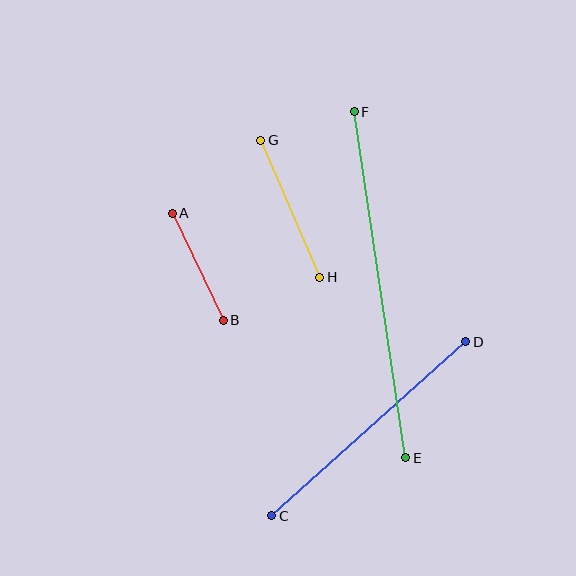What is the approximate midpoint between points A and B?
The midpoint is at approximately (198, 267) pixels.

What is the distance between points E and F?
The distance is approximately 350 pixels.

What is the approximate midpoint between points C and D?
The midpoint is at approximately (369, 429) pixels.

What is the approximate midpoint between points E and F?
The midpoint is at approximately (380, 285) pixels.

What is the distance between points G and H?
The distance is approximately 149 pixels.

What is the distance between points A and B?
The distance is approximately 119 pixels.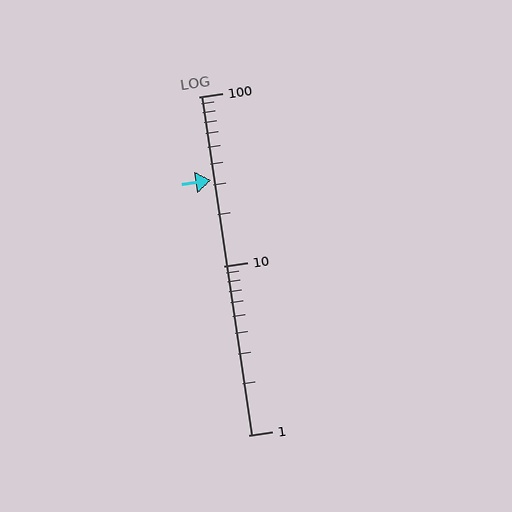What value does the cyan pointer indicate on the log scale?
The pointer indicates approximately 32.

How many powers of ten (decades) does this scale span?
The scale spans 2 decades, from 1 to 100.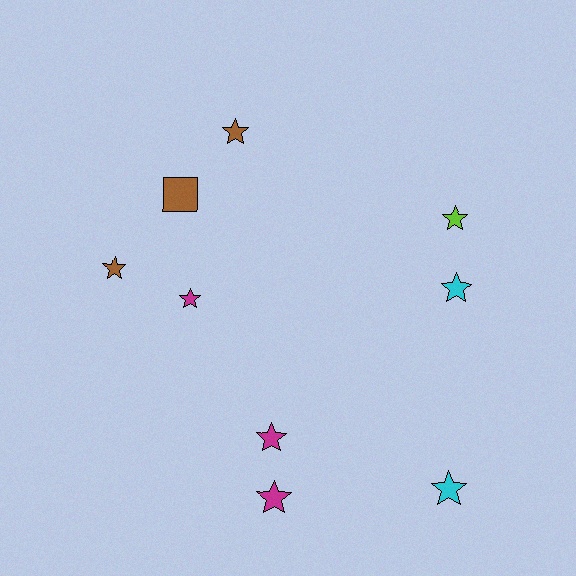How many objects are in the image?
There are 9 objects.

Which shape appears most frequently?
Star, with 8 objects.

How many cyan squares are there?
There are no cyan squares.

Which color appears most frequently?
Magenta, with 3 objects.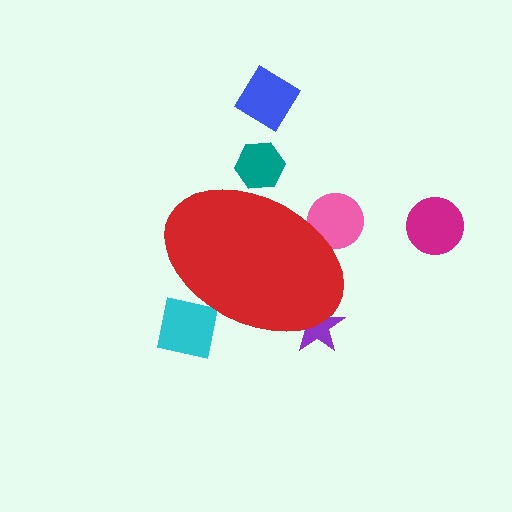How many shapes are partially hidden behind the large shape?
4 shapes are partially hidden.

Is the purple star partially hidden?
Yes, the purple star is partially hidden behind the red ellipse.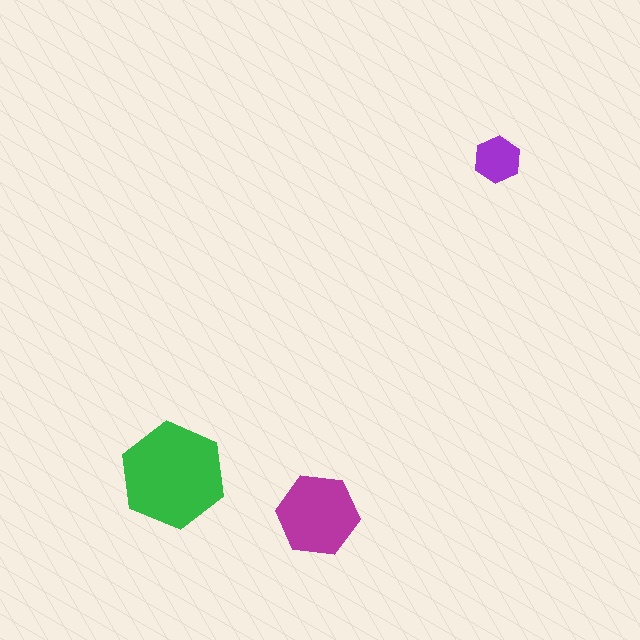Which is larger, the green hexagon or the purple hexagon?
The green one.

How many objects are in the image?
There are 3 objects in the image.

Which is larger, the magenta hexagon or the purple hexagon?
The magenta one.